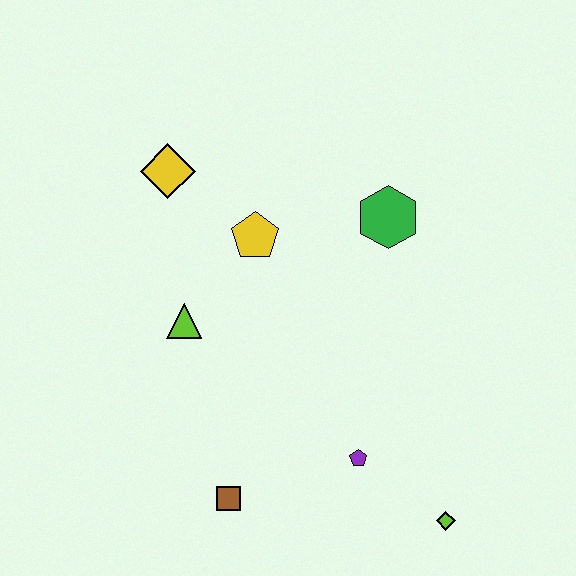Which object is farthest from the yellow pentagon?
The lime diamond is farthest from the yellow pentagon.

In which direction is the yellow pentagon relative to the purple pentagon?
The yellow pentagon is above the purple pentagon.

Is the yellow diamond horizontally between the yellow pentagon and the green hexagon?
No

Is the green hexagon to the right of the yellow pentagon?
Yes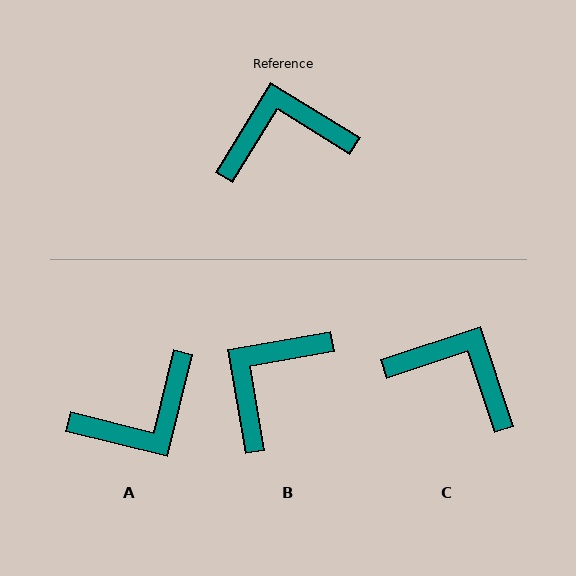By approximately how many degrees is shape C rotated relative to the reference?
Approximately 40 degrees clockwise.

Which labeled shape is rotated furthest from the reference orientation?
A, about 162 degrees away.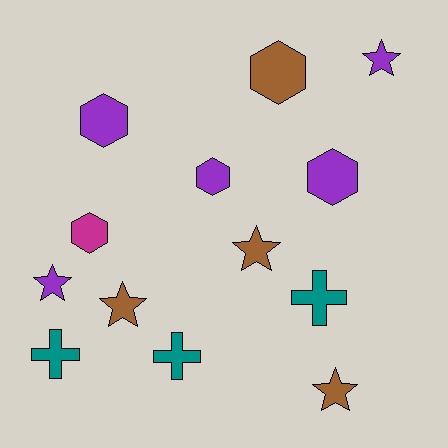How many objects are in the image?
There are 13 objects.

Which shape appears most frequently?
Hexagon, with 5 objects.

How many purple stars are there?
There are 2 purple stars.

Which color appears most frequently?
Purple, with 5 objects.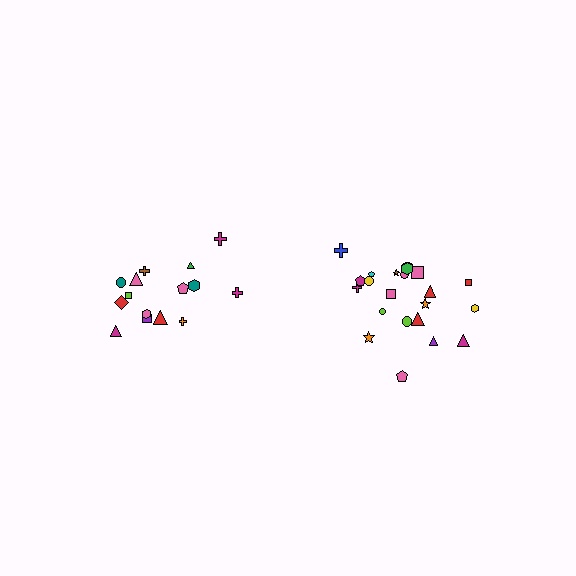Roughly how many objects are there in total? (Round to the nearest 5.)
Roughly 35 objects in total.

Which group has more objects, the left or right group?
The right group.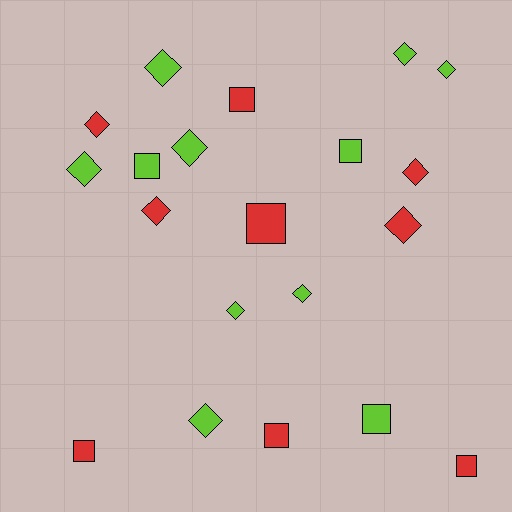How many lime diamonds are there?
There are 8 lime diamonds.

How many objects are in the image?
There are 20 objects.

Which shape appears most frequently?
Diamond, with 12 objects.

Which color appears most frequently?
Lime, with 11 objects.